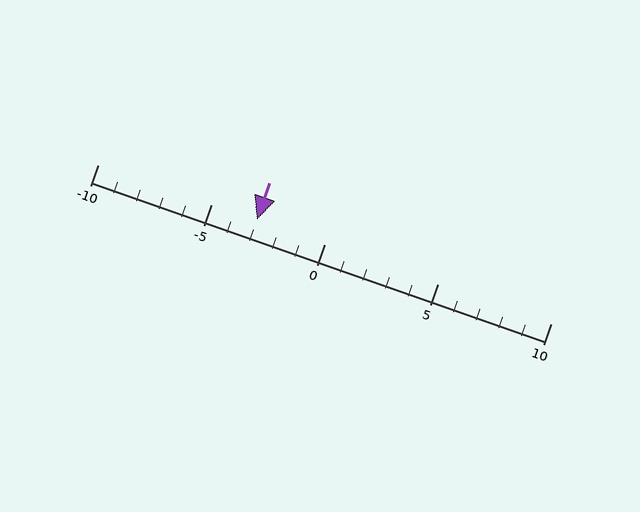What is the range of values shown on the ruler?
The ruler shows values from -10 to 10.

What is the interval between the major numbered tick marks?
The major tick marks are spaced 5 units apart.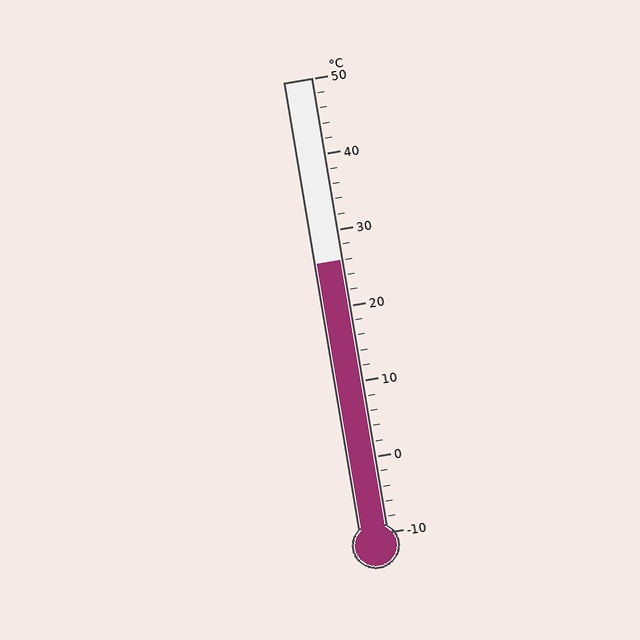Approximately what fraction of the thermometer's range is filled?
The thermometer is filled to approximately 60% of its range.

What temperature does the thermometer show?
The thermometer shows approximately 26°C.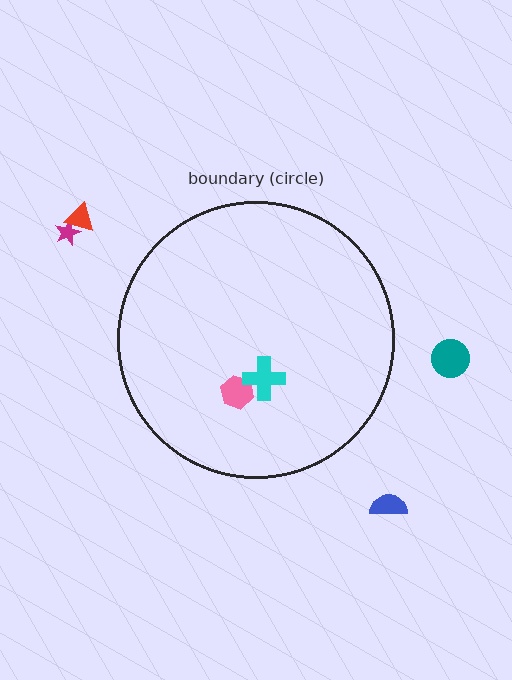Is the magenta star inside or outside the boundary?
Outside.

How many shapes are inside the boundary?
2 inside, 4 outside.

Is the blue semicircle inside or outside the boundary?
Outside.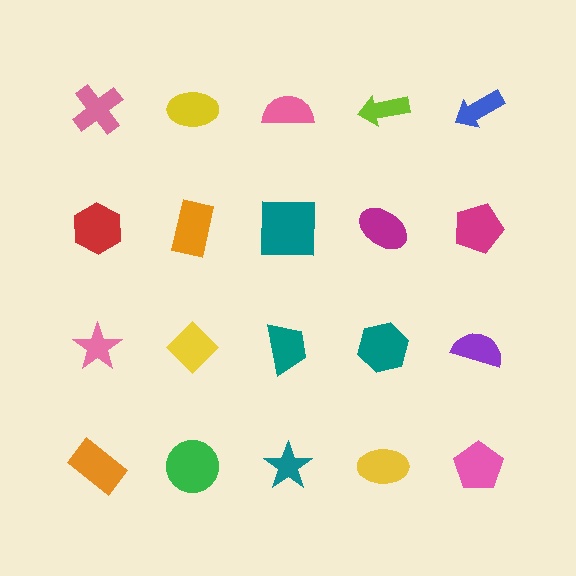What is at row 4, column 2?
A green circle.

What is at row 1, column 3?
A pink semicircle.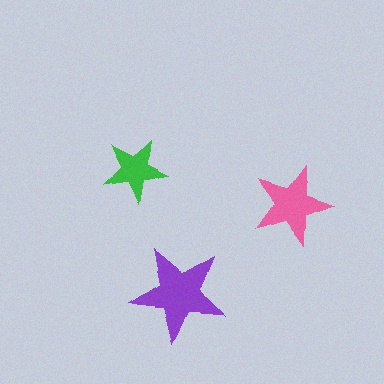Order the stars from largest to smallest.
the purple one, the pink one, the green one.